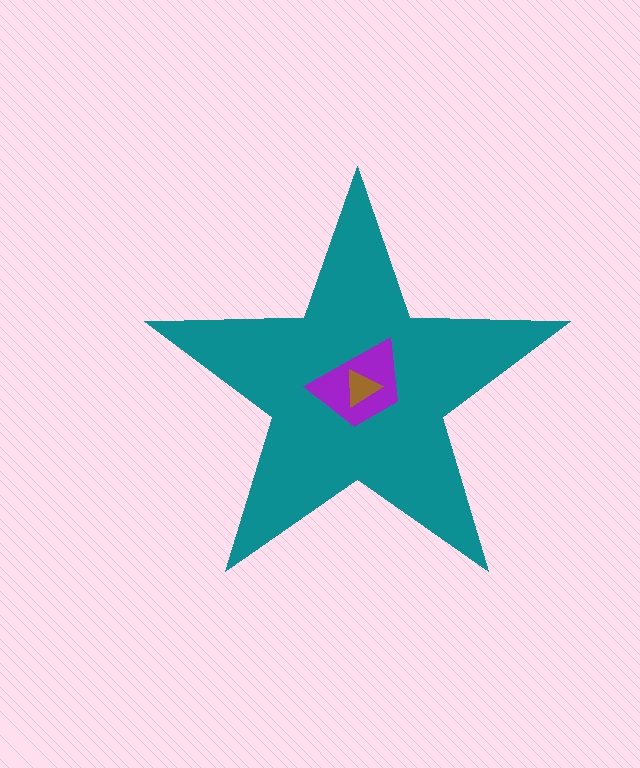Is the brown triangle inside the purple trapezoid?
Yes.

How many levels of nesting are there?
3.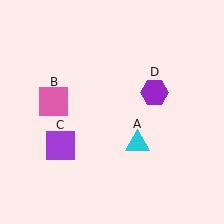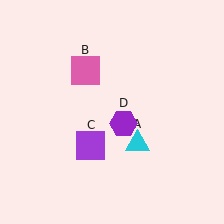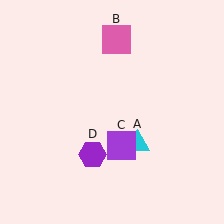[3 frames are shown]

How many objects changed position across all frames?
3 objects changed position: pink square (object B), purple square (object C), purple hexagon (object D).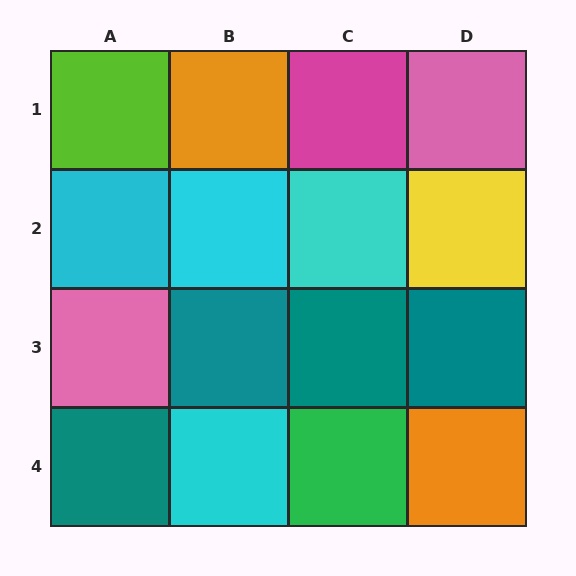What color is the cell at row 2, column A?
Cyan.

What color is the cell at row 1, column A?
Lime.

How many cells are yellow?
1 cell is yellow.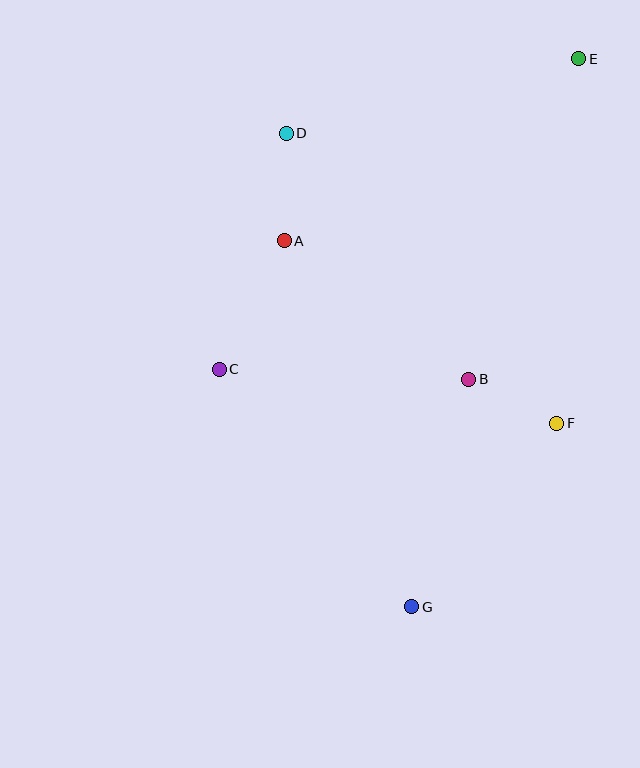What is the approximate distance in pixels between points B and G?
The distance between B and G is approximately 234 pixels.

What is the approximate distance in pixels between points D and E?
The distance between D and E is approximately 302 pixels.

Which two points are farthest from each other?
Points E and G are farthest from each other.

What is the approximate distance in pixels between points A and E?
The distance between A and E is approximately 346 pixels.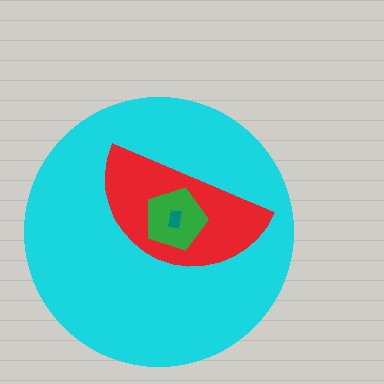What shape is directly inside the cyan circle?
The red semicircle.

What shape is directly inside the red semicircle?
The green pentagon.